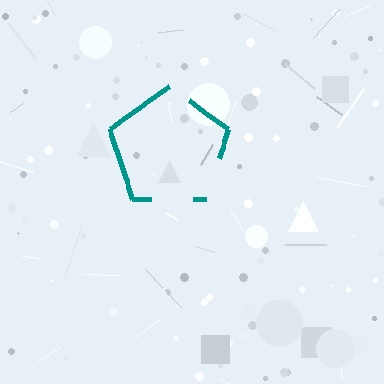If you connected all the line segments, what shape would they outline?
They would outline a pentagon.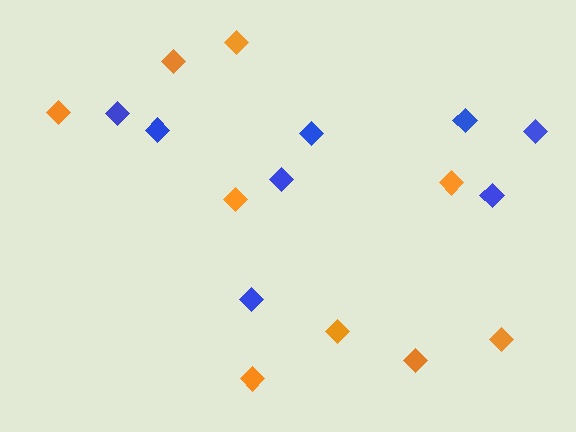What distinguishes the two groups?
There are 2 groups: one group of blue diamonds (8) and one group of orange diamonds (9).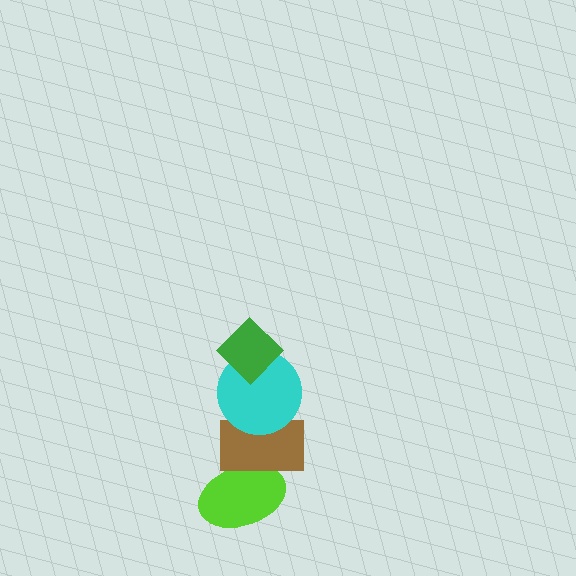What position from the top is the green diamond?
The green diamond is 1st from the top.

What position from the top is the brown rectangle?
The brown rectangle is 3rd from the top.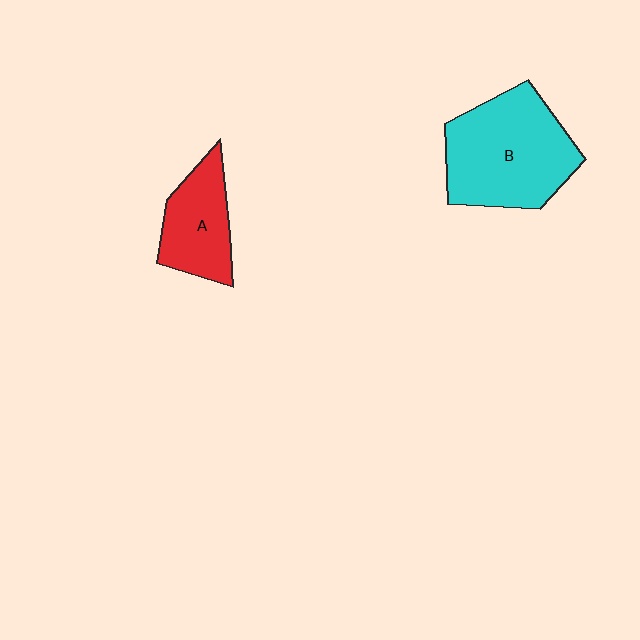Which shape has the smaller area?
Shape A (red).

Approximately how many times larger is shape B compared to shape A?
Approximately 1.8 times.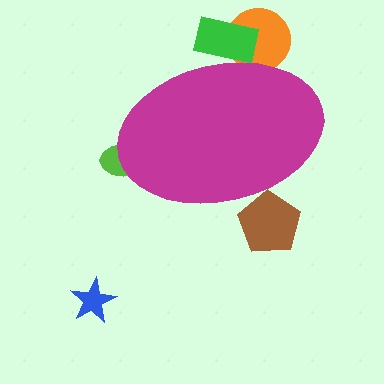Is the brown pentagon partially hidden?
Yes, the brown pentagon is partially hidden behind the magenta ellipse.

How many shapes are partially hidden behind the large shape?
4 shapes are partially hidden.